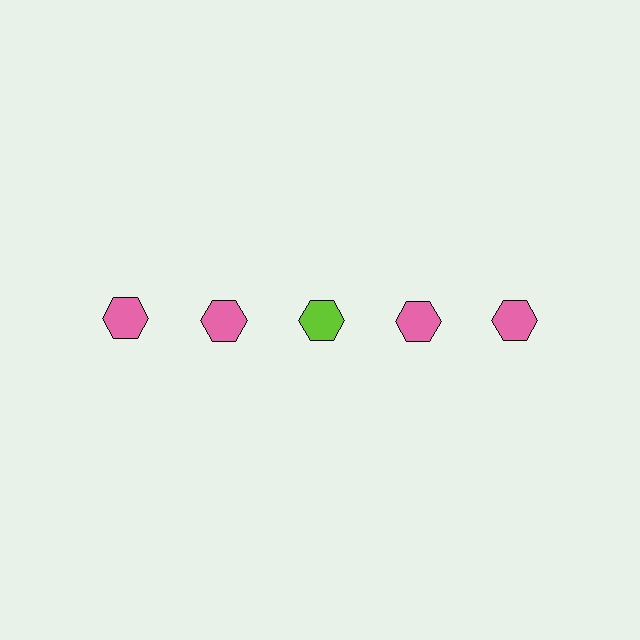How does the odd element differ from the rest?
It has a different color: lime instead of pink.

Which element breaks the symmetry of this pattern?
The lime hexagon in the top row, center column breaks the symmetry. All other shapes are pink hexagons.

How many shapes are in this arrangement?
There are 5 shapes arranged in a grid pattern.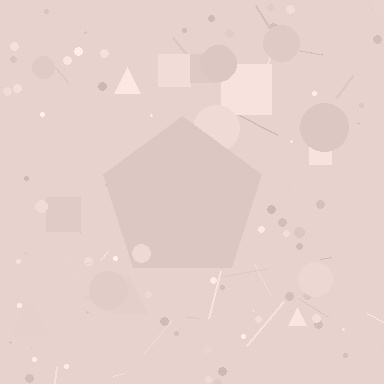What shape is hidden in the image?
A pentagon is hidden in the image.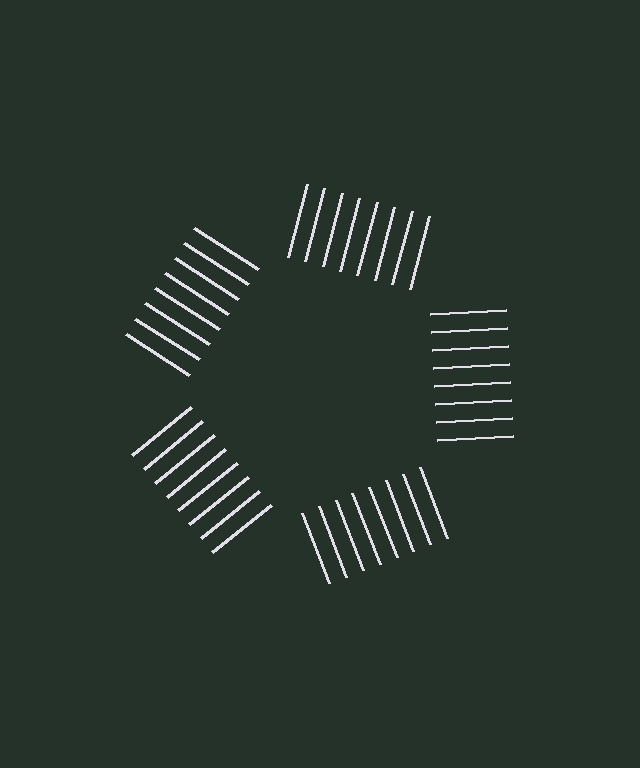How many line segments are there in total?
40 — 8 along each of the 5 edges.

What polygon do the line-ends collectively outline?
An illusory pentagon — the line segments terminate on its edges but no continuous stroke is drawn.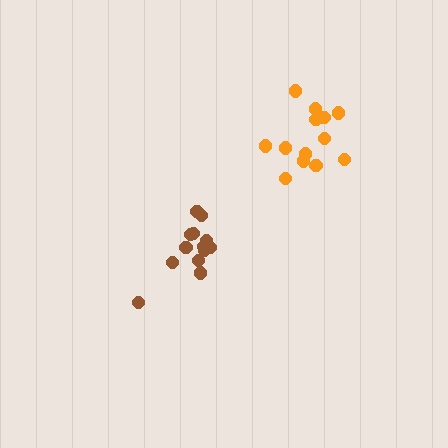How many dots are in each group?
Group 1: 13 dots, Group 2: 13 dots (26 total).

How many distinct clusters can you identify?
There are 2 distinct clusters.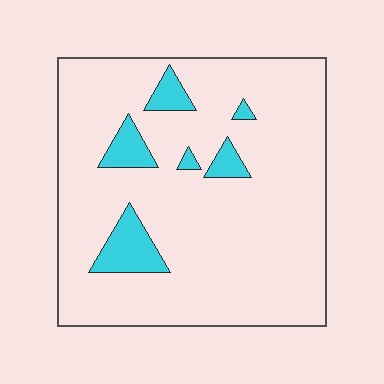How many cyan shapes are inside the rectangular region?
6.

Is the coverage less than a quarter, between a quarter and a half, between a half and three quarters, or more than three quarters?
Less than a quarter.